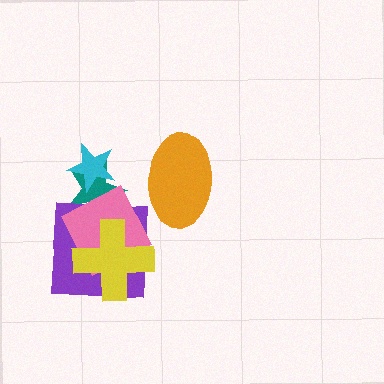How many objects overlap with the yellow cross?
2 objects overlap with the yellow cross.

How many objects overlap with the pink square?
3 objects overlap with the pink square.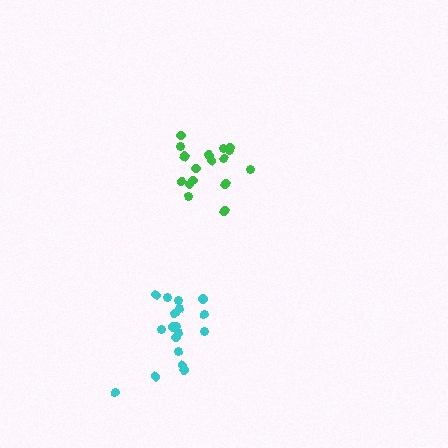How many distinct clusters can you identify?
There are 2 distinct clusters.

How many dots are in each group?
Group 1: 18 dots, Group 2: 17 dots (35 total).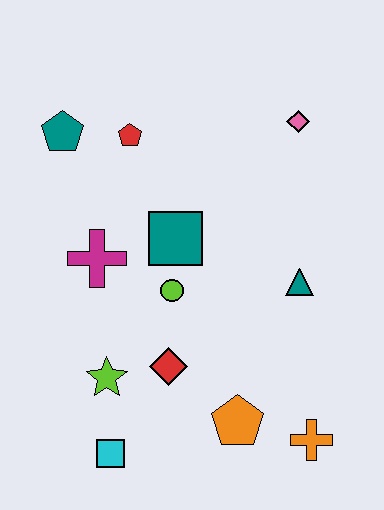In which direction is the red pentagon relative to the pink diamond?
The red pentagon is to the left of the pink diamond.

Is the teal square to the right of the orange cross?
No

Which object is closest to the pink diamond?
The teal triangle is closest to the pink diamond.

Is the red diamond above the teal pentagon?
No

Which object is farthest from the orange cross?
The teal pentagon is farthest from the orange cross.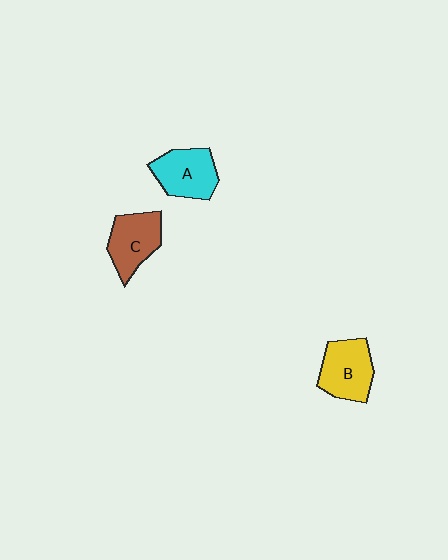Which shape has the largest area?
Shape B (yellow).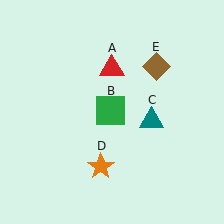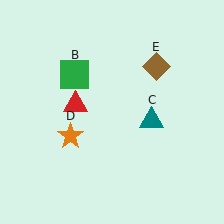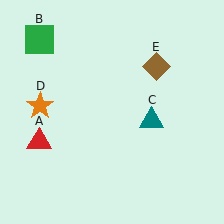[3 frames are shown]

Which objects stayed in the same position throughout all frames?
Teal triangle (object C) and brown diamond (object E) remained stationary.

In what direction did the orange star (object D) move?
The orange star (object D) moved up and to the left.